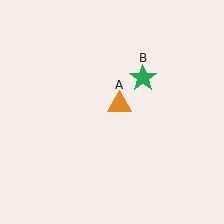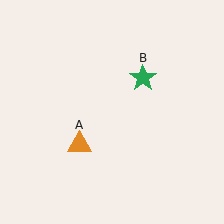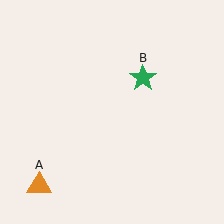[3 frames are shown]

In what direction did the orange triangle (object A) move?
The orange triangle (object A) moved down and to the left.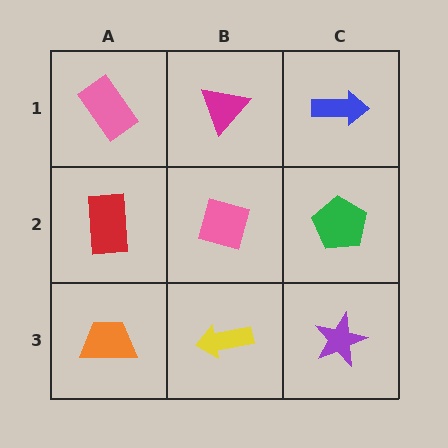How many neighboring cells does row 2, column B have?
4.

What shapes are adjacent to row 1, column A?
A red rectangle (row 2, column A), a magenta triangle (row 1, column B).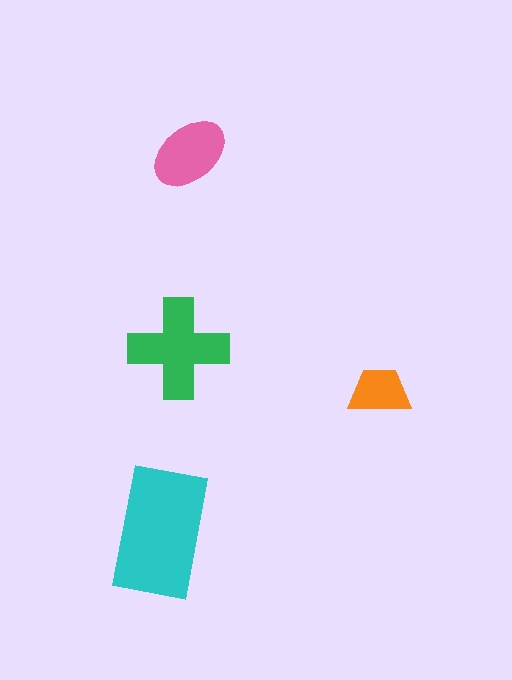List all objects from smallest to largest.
The orange trapezoid, the pink ellipse, the green cross, the cyan rectangle.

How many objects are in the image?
There are 4 objects in the image.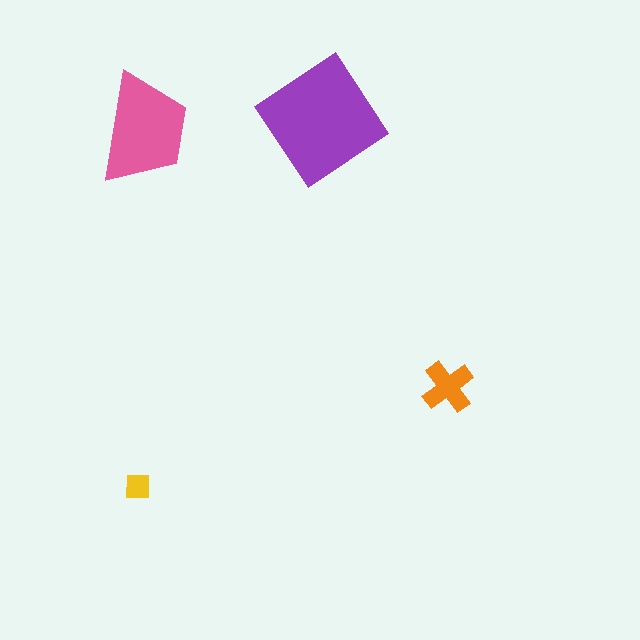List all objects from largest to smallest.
The purple diamond, the pink trapezoid, the orange cross, the yellow square.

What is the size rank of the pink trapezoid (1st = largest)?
2nd.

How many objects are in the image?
There are 4 objects in the image.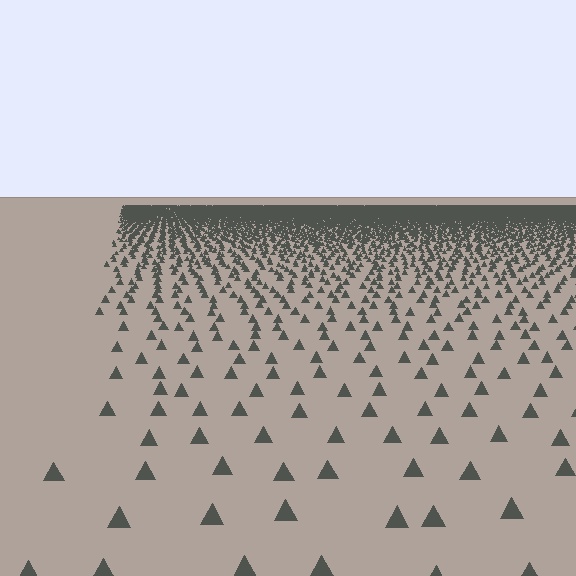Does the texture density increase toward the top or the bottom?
Density increases toward the top.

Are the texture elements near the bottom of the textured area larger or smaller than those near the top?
Larger. Near the bottom, elements are closer to the viewer and appear at a bigger on-screen size.